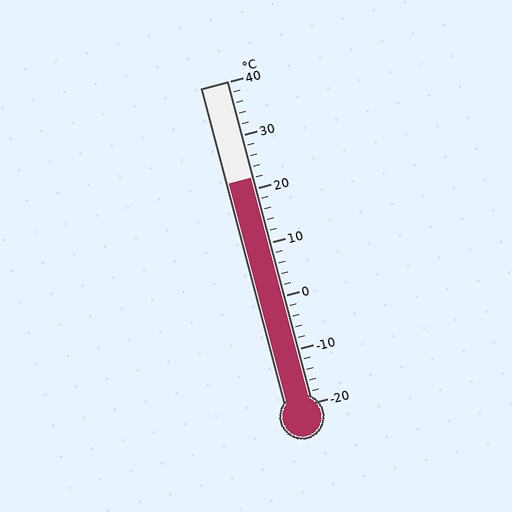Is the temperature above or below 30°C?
The temperature is below 30°C.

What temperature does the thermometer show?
The thermometer shows approximately 22°C.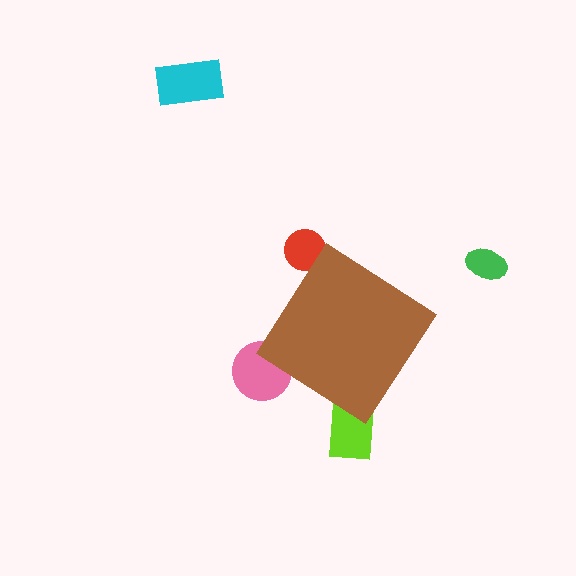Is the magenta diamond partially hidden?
Yes, the magenta diamond is partially hidden behind the brown diamond.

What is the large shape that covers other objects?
A brown diamond.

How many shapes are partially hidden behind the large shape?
4 shapes are partially hidden.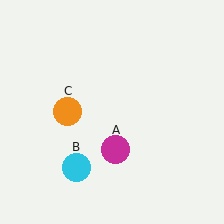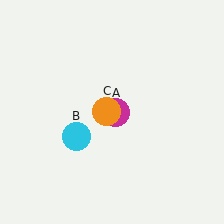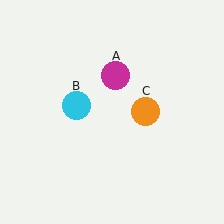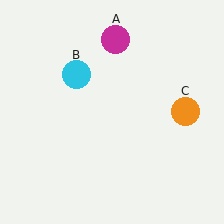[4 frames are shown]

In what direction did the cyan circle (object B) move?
The cyan circle (object B) moved up.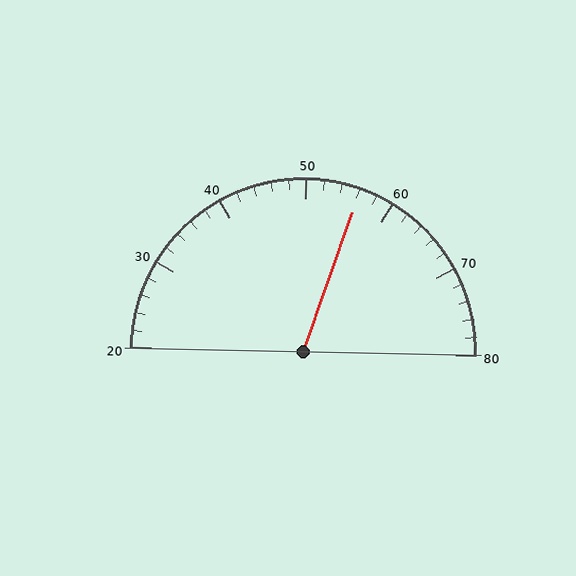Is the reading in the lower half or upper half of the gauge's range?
The reading is in the upper half of the range (20 to 80).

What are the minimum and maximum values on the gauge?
The gauge ranges from 20 to 80.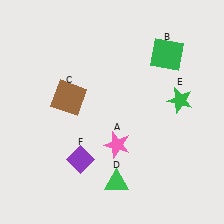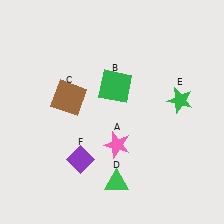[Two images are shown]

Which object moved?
The green square (B) moved left.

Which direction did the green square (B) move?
The green square (B) moved left.